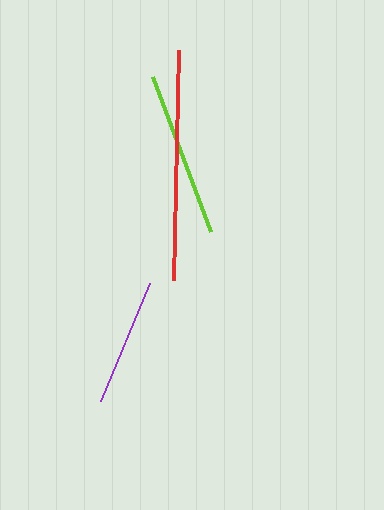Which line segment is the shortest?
The purple line is the shortest at approximately 127 pixels.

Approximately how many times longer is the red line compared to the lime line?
The red line is approximately 1.4 times the length of the lime line.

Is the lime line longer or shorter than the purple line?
The lime line is longer than the purple line.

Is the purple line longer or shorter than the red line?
The red line is longer than the purple line.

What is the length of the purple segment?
The purple segment is approximately 127 pixels long.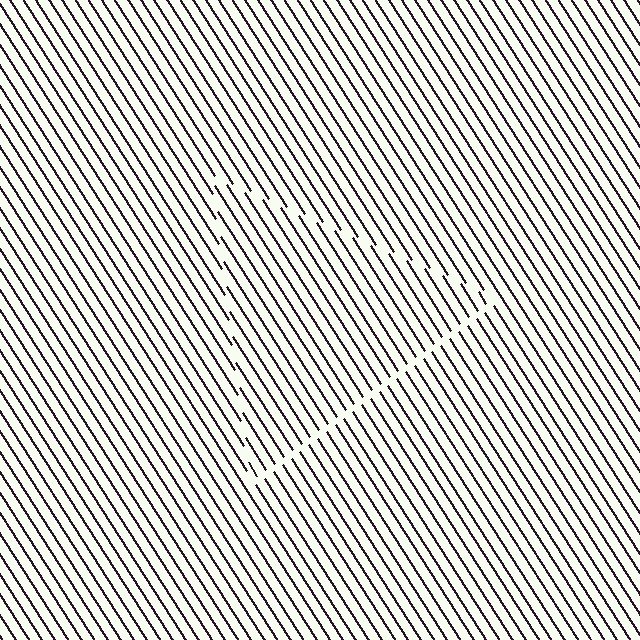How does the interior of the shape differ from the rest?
The interior of the shape contains the same grating, shifted by half a period — the contour is defined by the phase discontinuity where line-ends from the inner and outer gratings abut.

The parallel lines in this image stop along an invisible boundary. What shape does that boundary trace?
An illusory triangle. The interior of the shape contains the same grating, shifted by half a period — the contour is defined by the phase discontinuity where line-ends from the inner and outer gratings abut.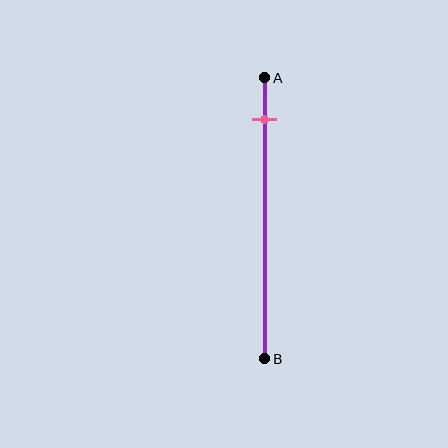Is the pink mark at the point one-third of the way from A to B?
No, the mark is at about 15% from A, not at the 33% one-third point.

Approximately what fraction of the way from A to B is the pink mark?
The pink mark is approximately 15% of the way from A to B.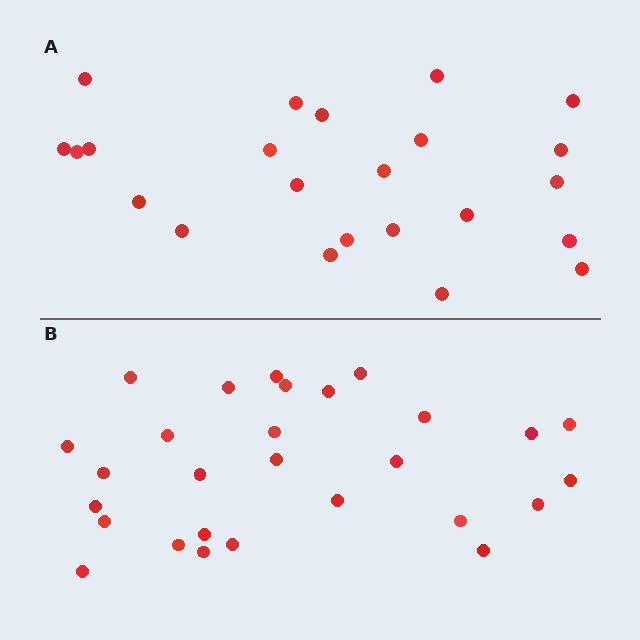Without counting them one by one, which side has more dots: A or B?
Region B (the bottom region) has more dots.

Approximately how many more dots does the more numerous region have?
Region B has about 5 more dots than region A.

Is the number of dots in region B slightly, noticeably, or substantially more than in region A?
Region B has only slightly more — the two regions are fairly close. The ratio is roughly 1.2 to 1.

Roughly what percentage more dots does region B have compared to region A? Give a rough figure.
About 20% more.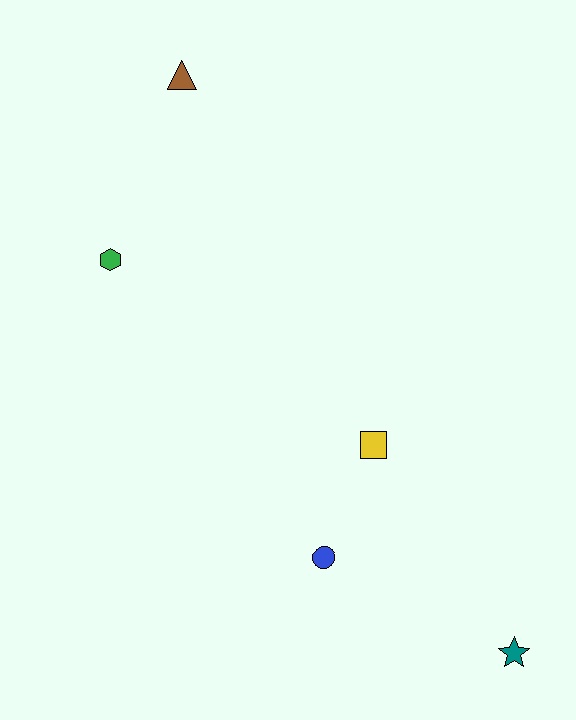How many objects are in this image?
There are 5 objects.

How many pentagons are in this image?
There are no pentagons.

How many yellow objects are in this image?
There is 1 yellow object.